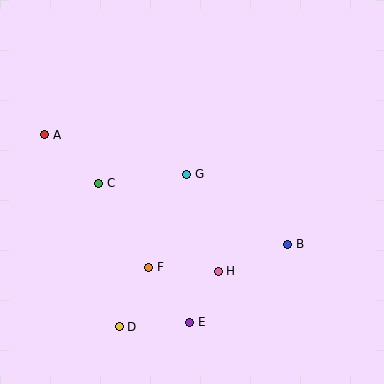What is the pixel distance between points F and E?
The distance between F and E is 69 pixels.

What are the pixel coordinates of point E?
Point E is at (190, 322).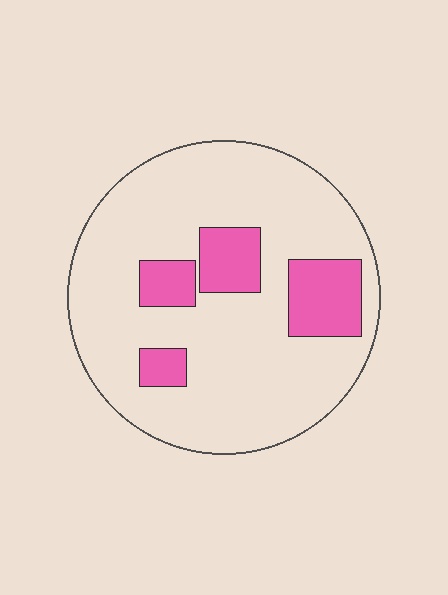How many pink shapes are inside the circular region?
4.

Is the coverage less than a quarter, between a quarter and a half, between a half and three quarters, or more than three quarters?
Less than a quarter.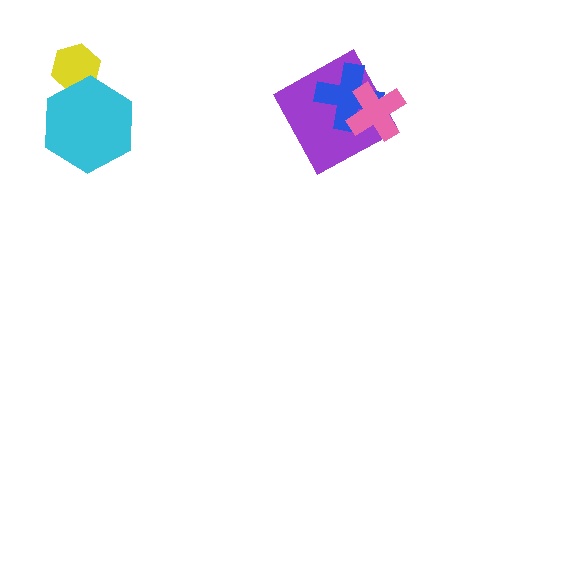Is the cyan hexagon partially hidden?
No, no other shape covers it.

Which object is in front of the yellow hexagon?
The cyan hexagon is in front of the yellow hexagon.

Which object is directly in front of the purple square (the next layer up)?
The blue cross is directly in front of the purple square.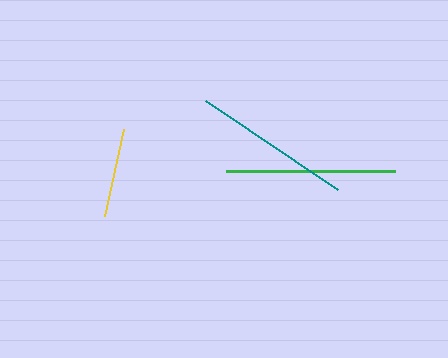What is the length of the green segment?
The green segment is approximately 170 pixels long.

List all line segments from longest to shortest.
From longest to shortest: green, teal, yellow.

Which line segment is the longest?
The green line is the longest at approximately 170 pixels.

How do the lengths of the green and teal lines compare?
The green and teal lines are approximately the same length.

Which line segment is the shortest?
The yellow line is the shortest at approximately 89 pixels.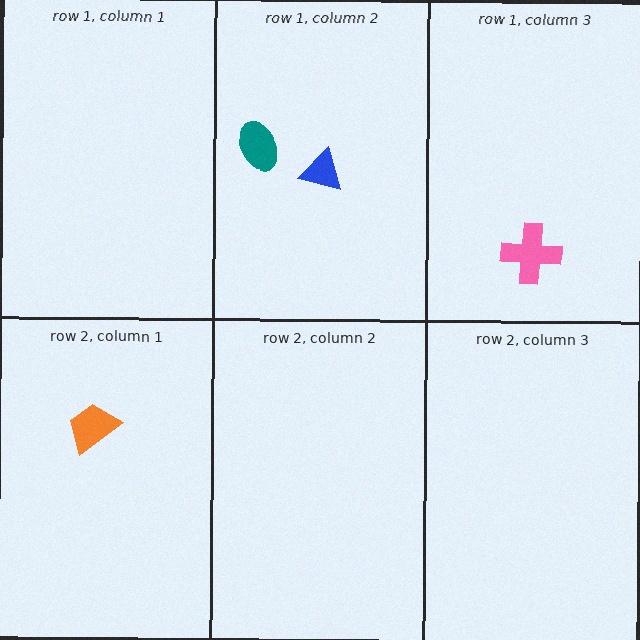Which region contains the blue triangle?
The row 1, column 2 region.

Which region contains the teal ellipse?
The row 1, column 2 region.